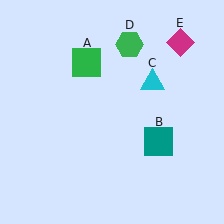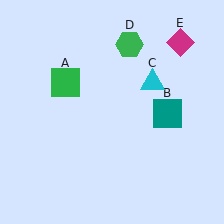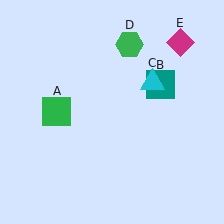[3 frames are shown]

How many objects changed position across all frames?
2 objects changed position: green square (object A), teal square (object B).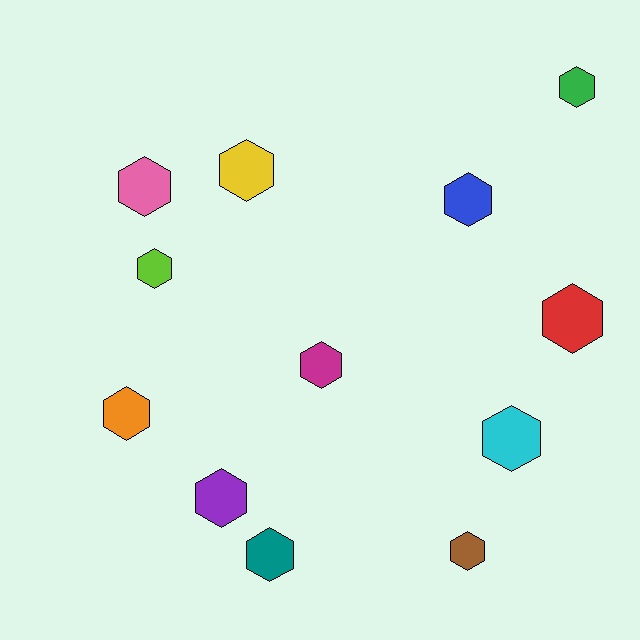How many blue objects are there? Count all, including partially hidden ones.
There is 1 blue object.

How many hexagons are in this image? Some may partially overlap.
There are 12 hexagons.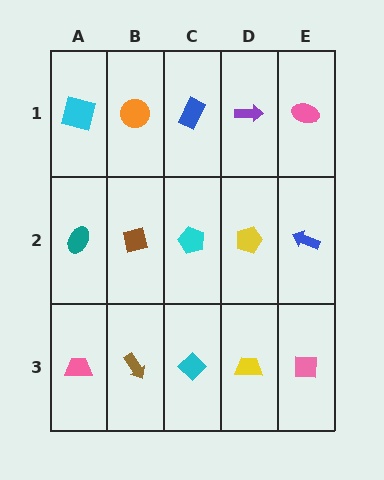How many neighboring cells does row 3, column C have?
3.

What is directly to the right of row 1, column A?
An orange circle.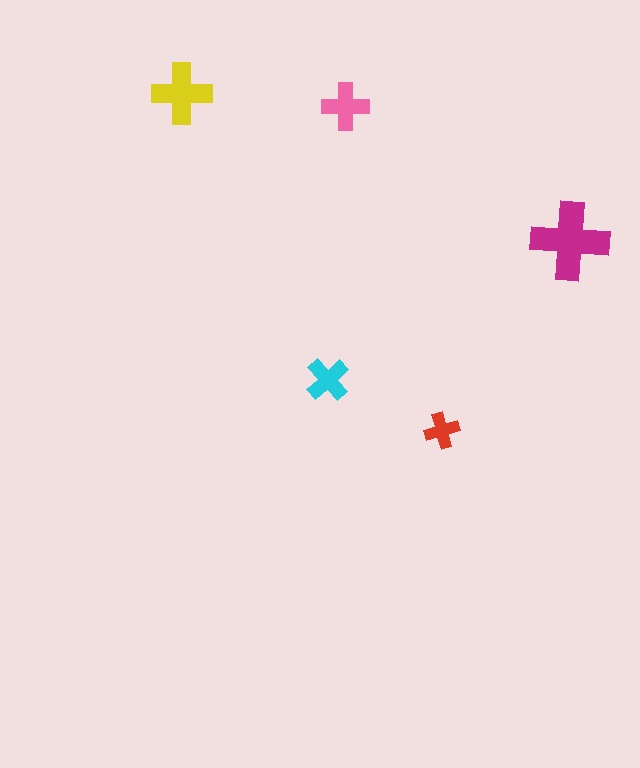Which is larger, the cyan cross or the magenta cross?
The magenta one.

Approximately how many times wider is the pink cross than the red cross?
About 1.5 times wider.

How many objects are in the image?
There are 5 objects in the image.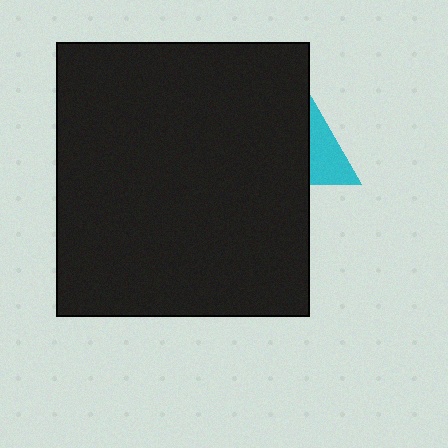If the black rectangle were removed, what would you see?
You would see the complete cyan triangle.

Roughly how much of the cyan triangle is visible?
A small part of it is visible (roughly 31%).